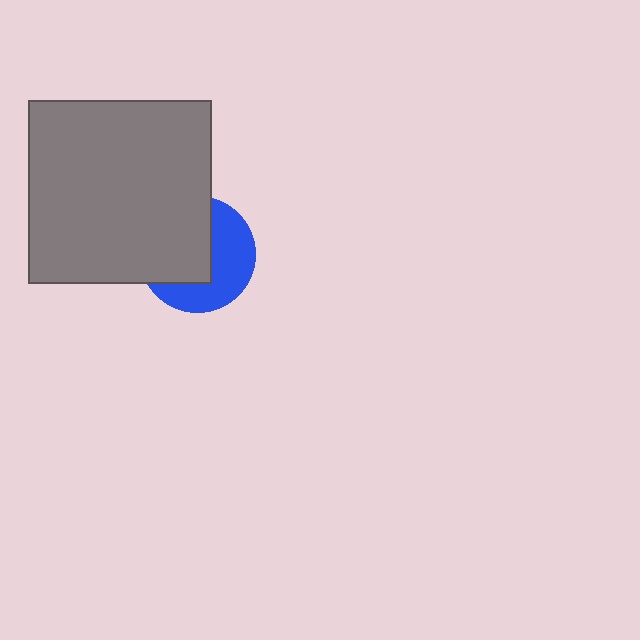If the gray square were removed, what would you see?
You would see the complete blue circle.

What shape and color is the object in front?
The object in front is a gray square.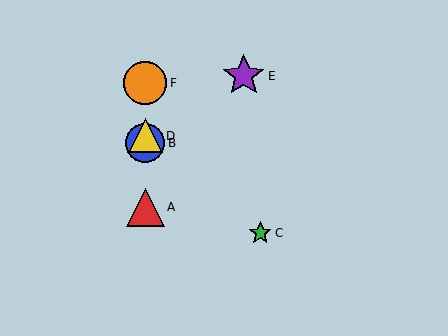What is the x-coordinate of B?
Object B is at x≈145.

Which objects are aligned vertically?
Objects A, B, D, F are aligned vertically.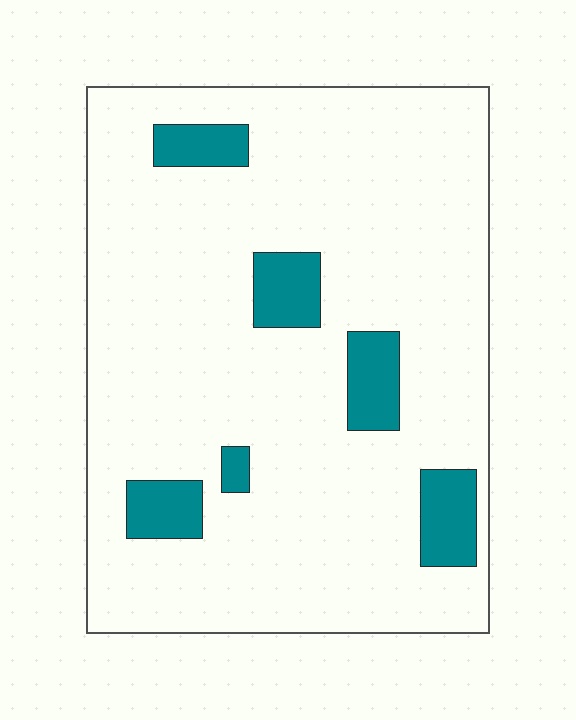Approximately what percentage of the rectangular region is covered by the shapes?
Approximately 10%.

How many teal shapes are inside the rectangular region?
6.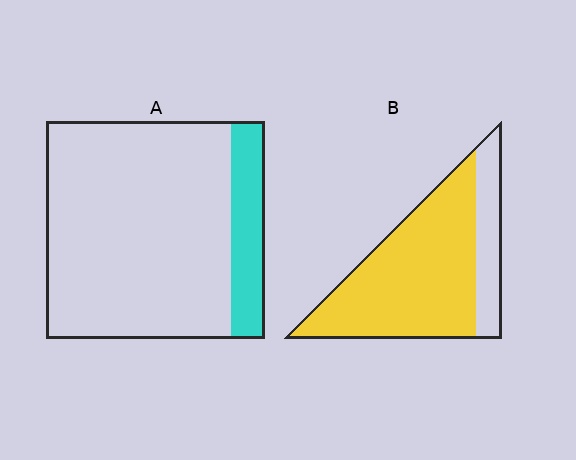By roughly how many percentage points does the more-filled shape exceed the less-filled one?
By roughly 60 percentage points (B over A).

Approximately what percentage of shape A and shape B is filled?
A is approximately 15% and B is approximately 80%.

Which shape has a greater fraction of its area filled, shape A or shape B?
Shape B.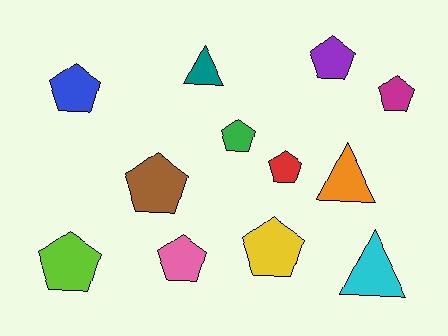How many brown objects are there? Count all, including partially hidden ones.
There is 1 brown object.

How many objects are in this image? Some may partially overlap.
There are 12 objects.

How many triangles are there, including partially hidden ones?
There are 3 triangles.